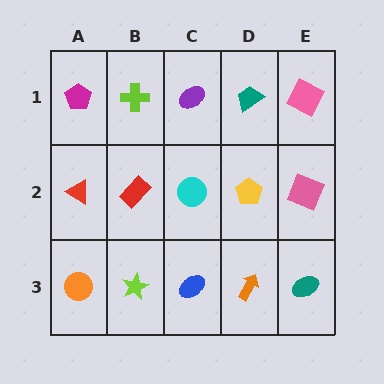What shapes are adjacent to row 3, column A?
A red triangle (row 2, column A), a lime star (row 3, column B).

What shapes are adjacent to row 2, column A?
A magenta pentagon (row 1, column A), an orange circle (row 3, column A), a red rectangle (row 2, column B).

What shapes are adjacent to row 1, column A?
A red triangle (row 2, column A), a lime cross (row 1, column B).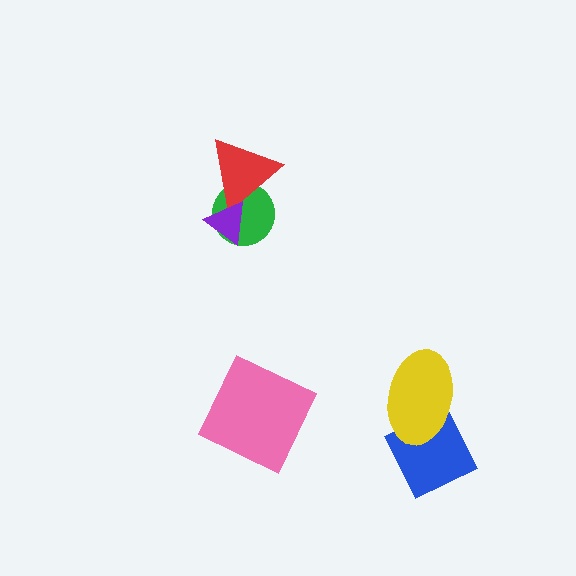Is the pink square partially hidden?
No, no other shape covers it.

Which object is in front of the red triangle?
The purple triangle is in front of the red triangle.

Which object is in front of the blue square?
The yellow ellipse is in front of the blue square.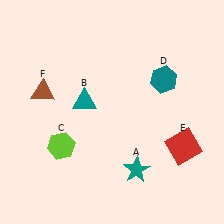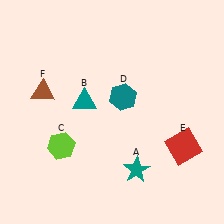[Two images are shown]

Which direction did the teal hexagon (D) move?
The teal hexagon (D) moved left.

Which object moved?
The teal hexagon (D) moved left.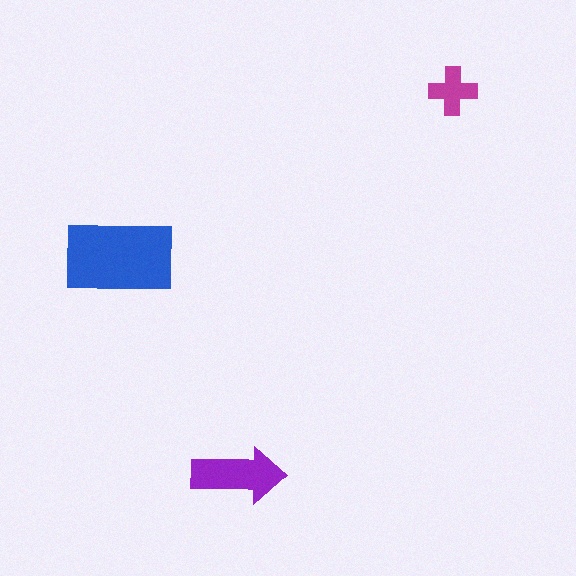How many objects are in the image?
There are 3 objects in the image.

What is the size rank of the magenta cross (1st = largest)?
3rd.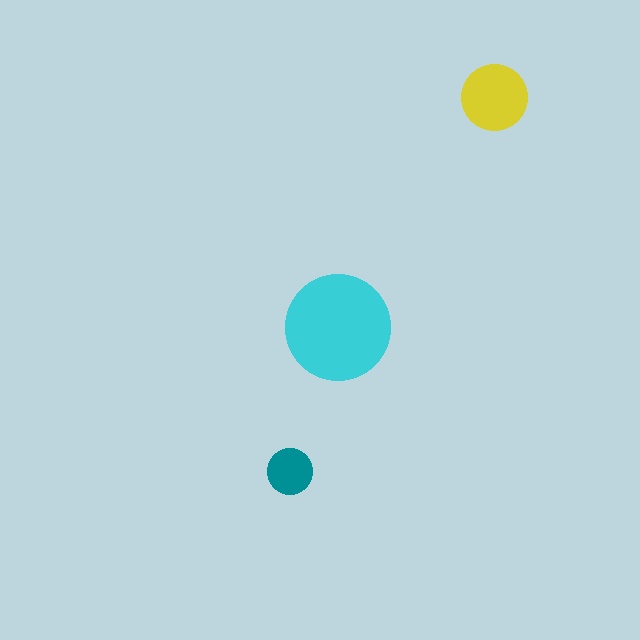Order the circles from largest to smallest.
the cyan one, the yellow one, the teal one.